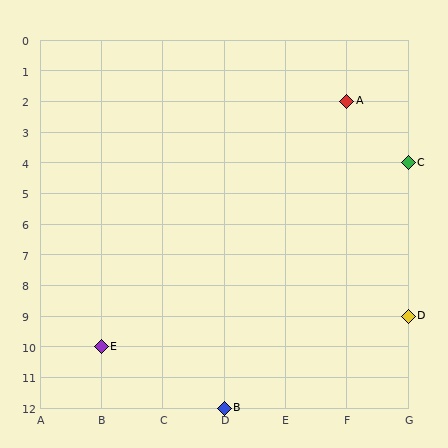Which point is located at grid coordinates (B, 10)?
Point E is at (B, 10).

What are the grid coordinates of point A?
Point A is at grid coordinates (F, 2).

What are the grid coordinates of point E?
Point E is at grid coordinates (B, 10).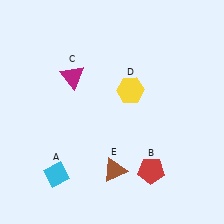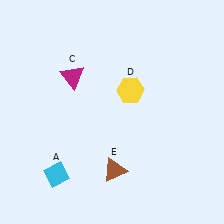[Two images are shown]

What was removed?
The red pentagon (B) was removed in Image 2.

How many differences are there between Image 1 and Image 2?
There is 1 difference between the two images.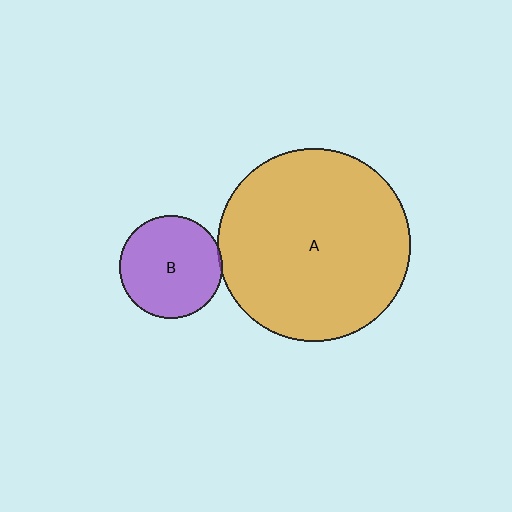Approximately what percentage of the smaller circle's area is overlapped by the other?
Approximately 5%.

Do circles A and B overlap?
Yes.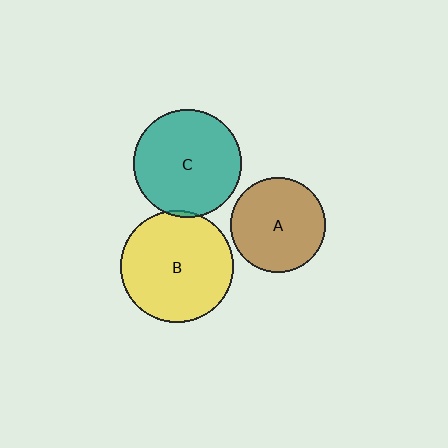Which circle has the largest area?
Circle B (yellow).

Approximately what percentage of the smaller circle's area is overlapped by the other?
Approximately 5%.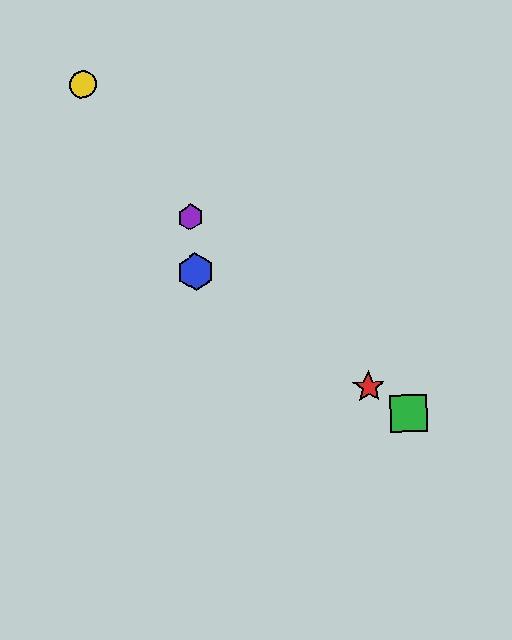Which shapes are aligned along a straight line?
The red star, the blue hexagon, the green square are aligned along a straight line.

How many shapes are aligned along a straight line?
3 shapes (the red star, the blue hexagon, the green square) are aligned along a straight line.